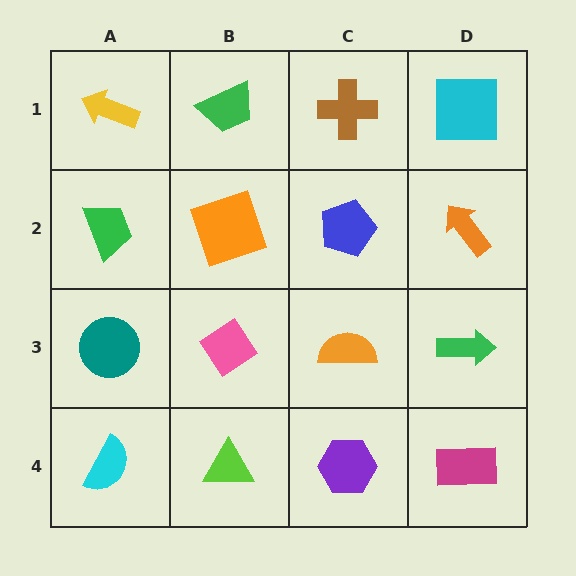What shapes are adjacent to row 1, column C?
A blue pentagon (row 2, column C), a green trapezoid (row 1, column B), a cyan square (row 1, column D).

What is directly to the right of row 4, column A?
A lime triangle.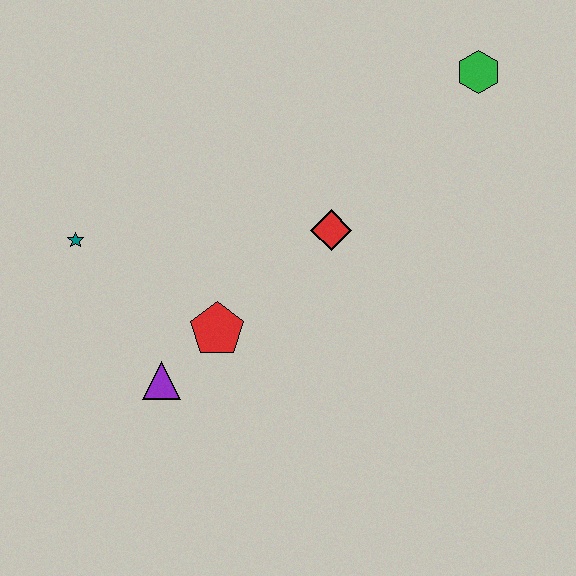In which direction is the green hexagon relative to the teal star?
The green hexagon is to the right of the teal star.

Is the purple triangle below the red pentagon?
Yes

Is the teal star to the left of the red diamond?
Yes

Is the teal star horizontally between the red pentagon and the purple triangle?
No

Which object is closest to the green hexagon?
The red diamond is closest to the green hexagon.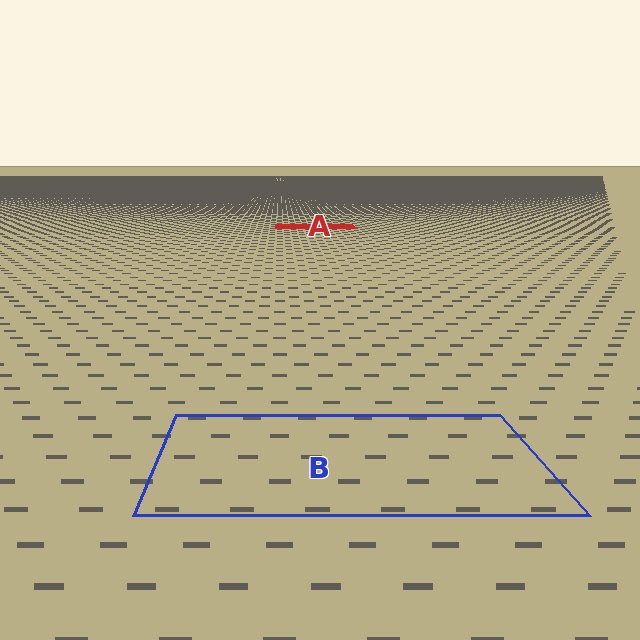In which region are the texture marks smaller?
The texture marks are smaller in region A, because it is farther away.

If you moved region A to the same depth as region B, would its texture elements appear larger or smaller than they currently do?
They would appear larger. At a closer depth, the same texture elements are projected at a bigger on-screen size.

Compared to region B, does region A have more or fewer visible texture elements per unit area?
Region A has more texture elements per unit area — they are packed more densely because it is farther away.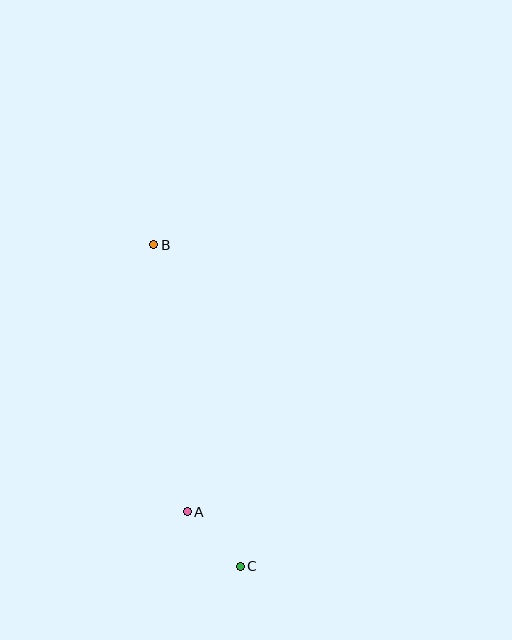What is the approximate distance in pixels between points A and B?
The distance between A and B is approximately 269 pixels.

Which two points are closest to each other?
Points A and C are closest to each other.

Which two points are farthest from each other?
Points B and C are farthest from each other.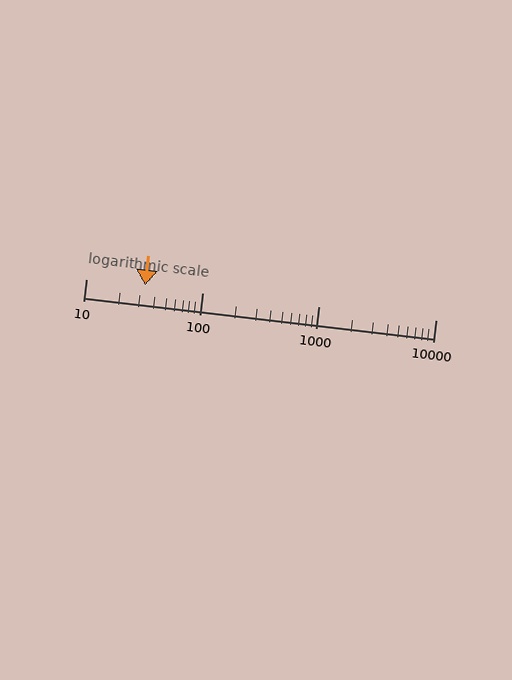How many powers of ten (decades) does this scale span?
The scale spans 3 decades, from 10 to 10000.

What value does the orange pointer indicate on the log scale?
The pointer indicates approximately 32.